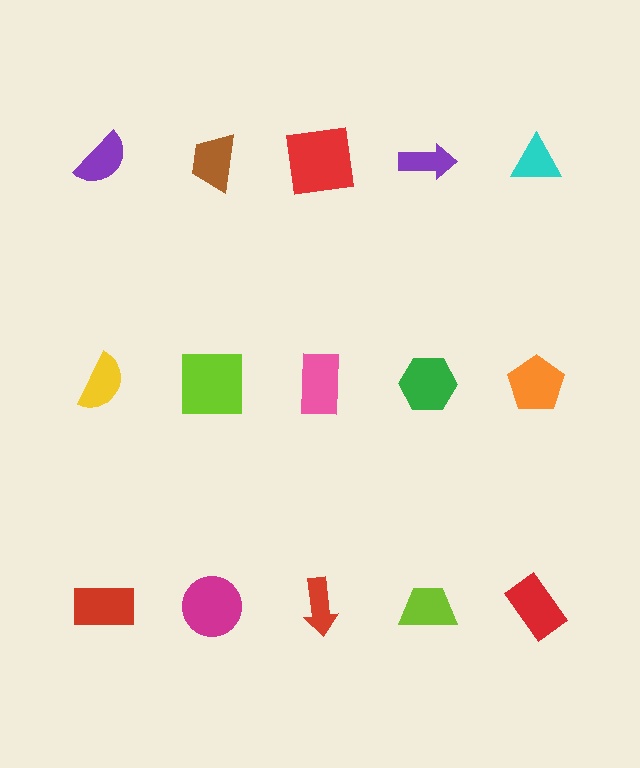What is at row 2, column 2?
A lime square.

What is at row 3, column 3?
A red arrow.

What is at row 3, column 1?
A red rectangle.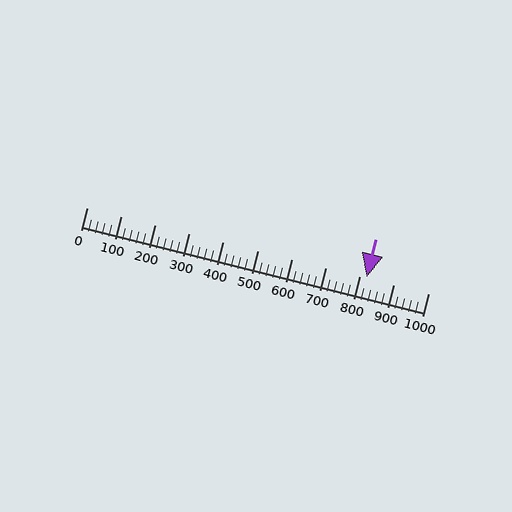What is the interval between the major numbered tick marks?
The major tick marks are spaced 100 units apart.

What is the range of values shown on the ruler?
The ruler shows values from 0 to 1000.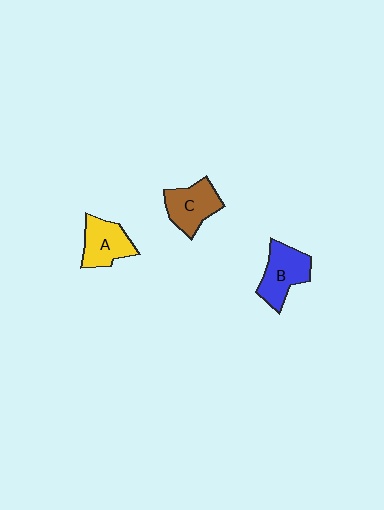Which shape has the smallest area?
Shape A (yellow).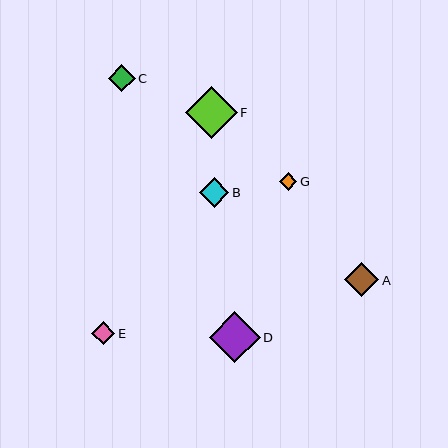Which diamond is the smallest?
Diamond G is the smallest with a size of approximately 18 pixels.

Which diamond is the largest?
Diamond F is the largest with a size of approximately 52 pixels.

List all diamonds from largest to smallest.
From largest to smallest: F, D, A, B, C, E, G.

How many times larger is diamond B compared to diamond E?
Diamond B is approximately 1.3 times the size of diamond E.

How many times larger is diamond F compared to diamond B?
Diamond F is approximately 1.8 times the size of diamond B.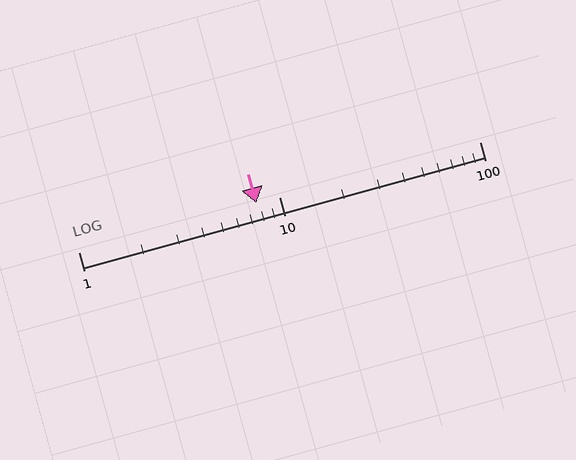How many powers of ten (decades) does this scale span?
The scale spans 2 decades, from 1 to 100.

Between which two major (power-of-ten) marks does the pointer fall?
The pointer is between 1 and 10.